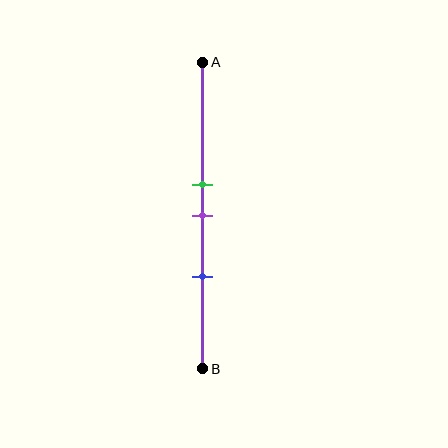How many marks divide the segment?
There are 3 marks dividing the segment.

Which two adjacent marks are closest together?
The green and purple marks are the closest adjacent pair.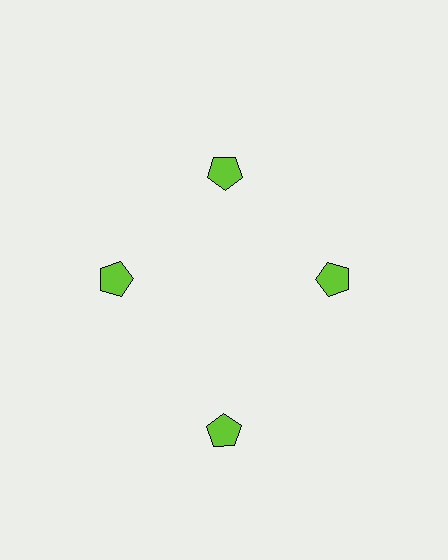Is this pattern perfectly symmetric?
No. The 4 lime pentagons are arranged in a ring, but one element near the 6 o'clock position is pushed outward from the center, breaking the 4-fold rotational symmetry.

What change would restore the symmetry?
The symmetry would be restored by moving it inward, back onto the ring so that all 4 pentagons sit at equal angles and equal distance from the center.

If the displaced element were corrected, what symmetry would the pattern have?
It would have 4-fold rotational symmetry — the pattern would map onto itself every 90 degrees.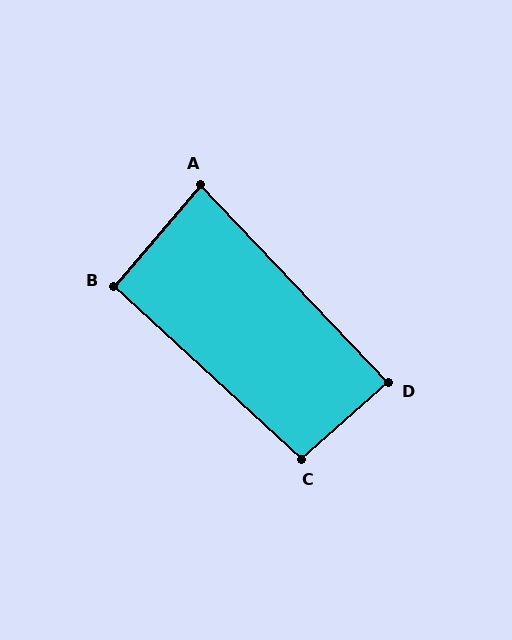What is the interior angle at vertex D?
Approximately 88 degrees (approximately right).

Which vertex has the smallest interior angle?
A, at approximately 84 degrees.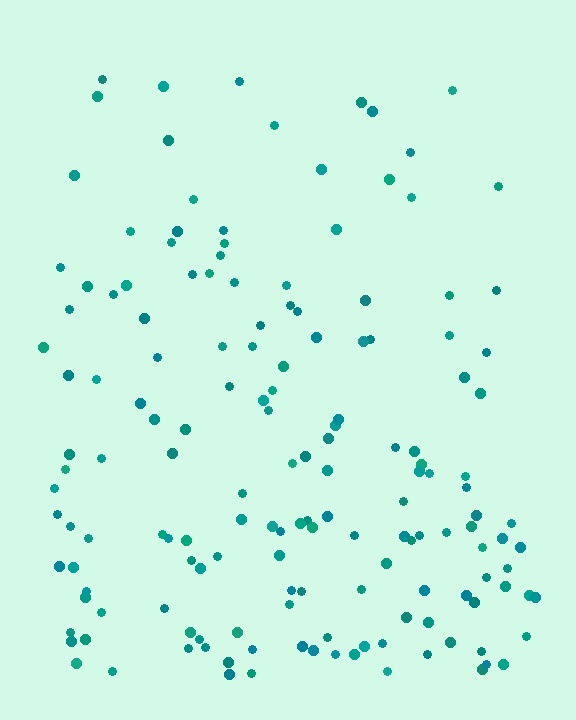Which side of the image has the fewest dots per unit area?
The top.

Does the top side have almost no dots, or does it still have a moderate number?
Still a moderate number, just noticeably fewer than the bottom.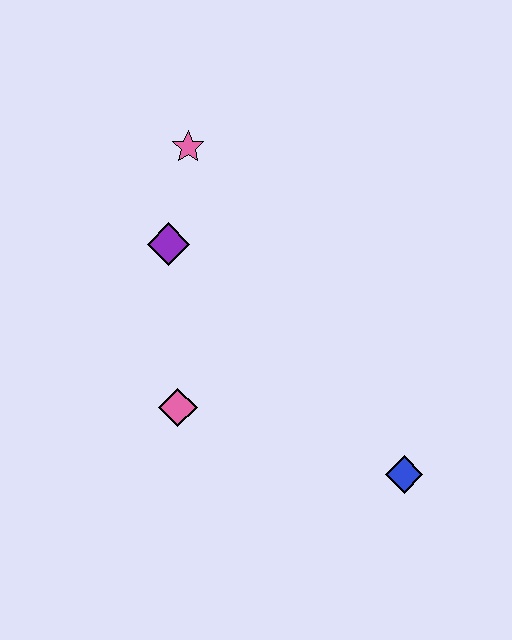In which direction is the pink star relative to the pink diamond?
The pink star is above the pink diamond.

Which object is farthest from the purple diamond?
The blue diamond is farthest from the purple diamond.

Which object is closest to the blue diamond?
The pink diamond is closest to the blue diamond.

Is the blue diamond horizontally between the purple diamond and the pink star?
No